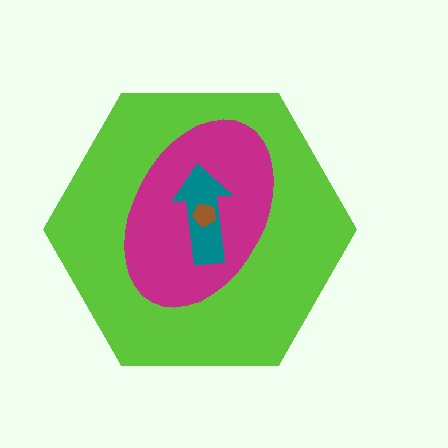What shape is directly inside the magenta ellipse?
The teal arrow.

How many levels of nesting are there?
4.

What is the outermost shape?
The lime hexagon.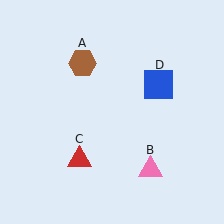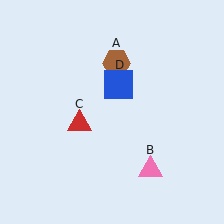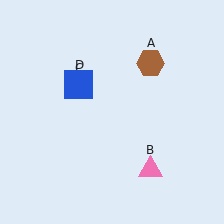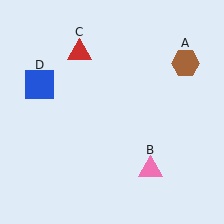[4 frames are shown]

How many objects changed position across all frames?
3 objects changed position: brown hexagon (object A), red triangle (object C), blue square (object D).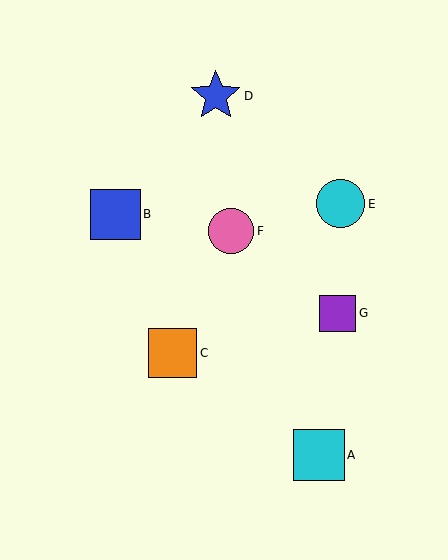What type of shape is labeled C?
Shape C is an orange square.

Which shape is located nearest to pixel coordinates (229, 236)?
The pink circle (labeled F) at (231, 231) is nearest to that location.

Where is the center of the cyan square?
The center of the cyan square is at (319, 455).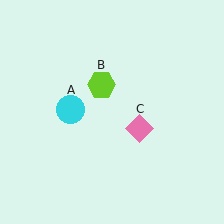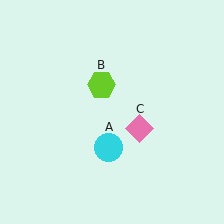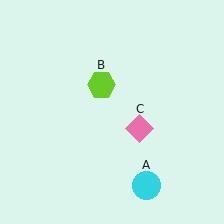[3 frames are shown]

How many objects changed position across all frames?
1 object changed position: cyan circle (object A).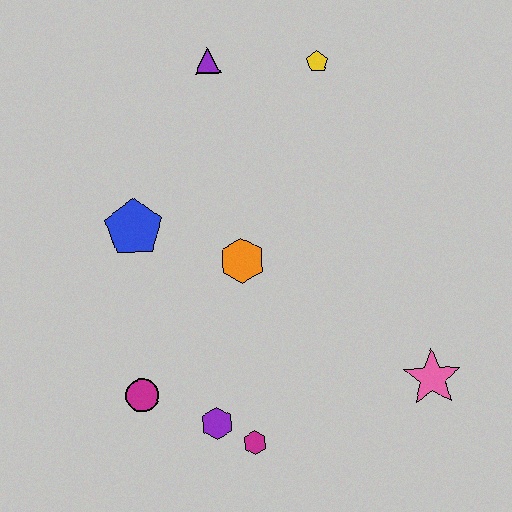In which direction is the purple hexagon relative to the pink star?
The purple hexagon is to the left of the pink star.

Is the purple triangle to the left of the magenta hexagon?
Yes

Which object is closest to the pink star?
The magenta hexagon is closest to the pink star.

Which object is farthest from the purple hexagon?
The yellow pentagon is farthest from the purple hexagon.